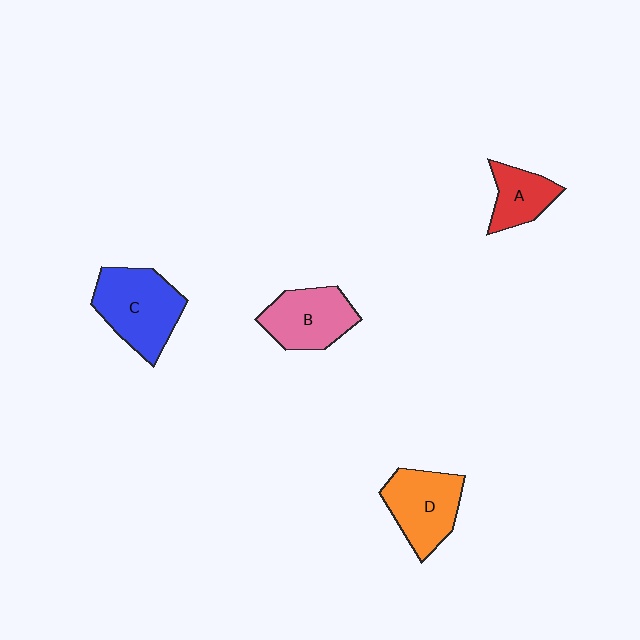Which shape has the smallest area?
Shape A (red).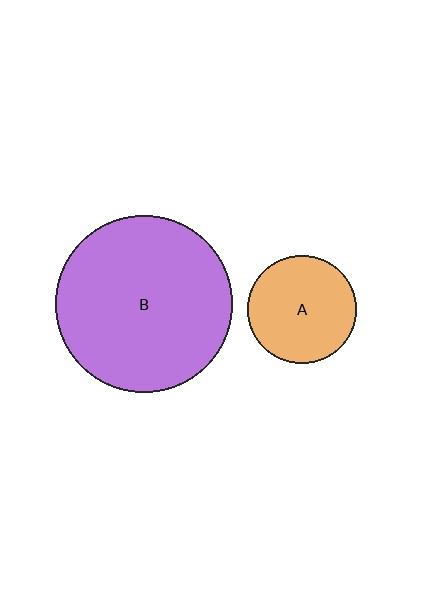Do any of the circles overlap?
No, none of the circles overlap.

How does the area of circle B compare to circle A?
Approximately 2.7 times.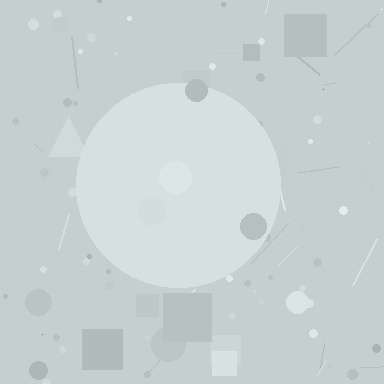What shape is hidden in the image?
A circle is hidden in the image.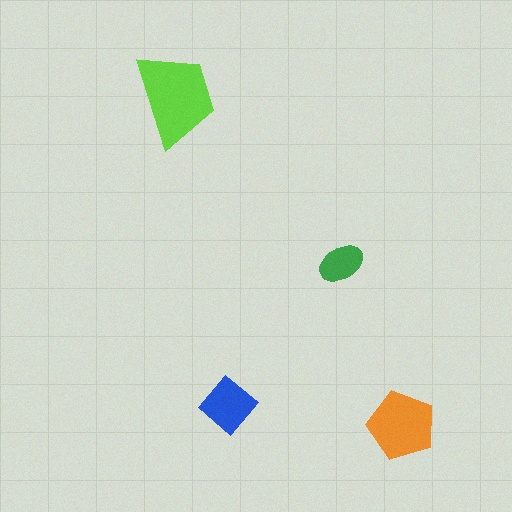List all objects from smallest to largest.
The green ellipse, the blue diamond, the orange pentagon, the lime trapezoid.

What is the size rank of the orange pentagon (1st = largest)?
2nd.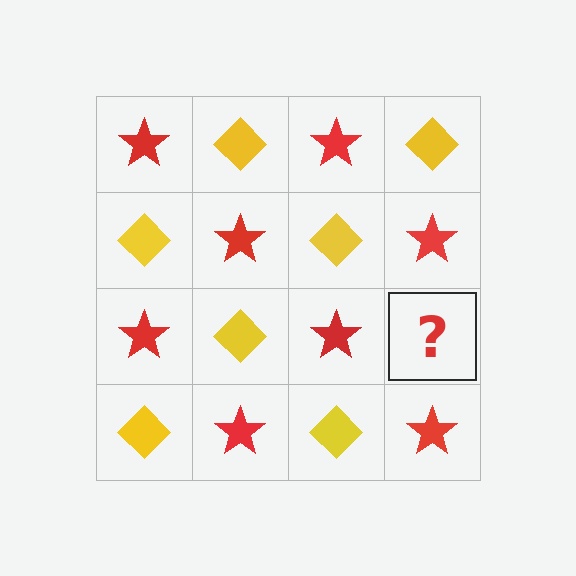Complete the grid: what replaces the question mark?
The question mark should be replaced with a yellow diamond.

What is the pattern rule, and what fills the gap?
The rule is that it alternates red star and yellow diamond in a checkerboard pattern. The gap should be filled with a yellow diamond.